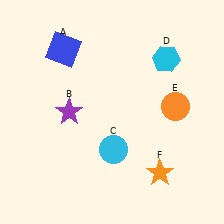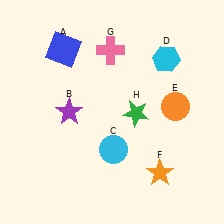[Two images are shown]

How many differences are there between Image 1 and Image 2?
There are 2 differences between the two images.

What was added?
A pink cross (G), a green star (H) were added in Image 2.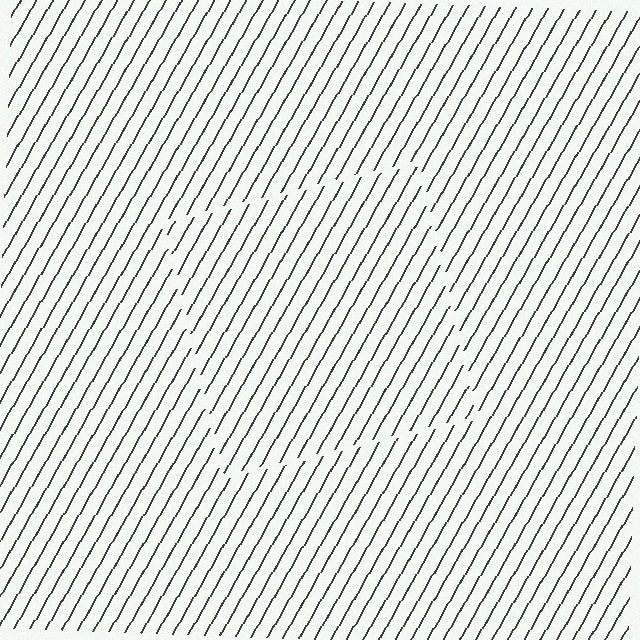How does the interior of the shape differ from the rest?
The interior of the shape contains the same grating, shifted by half a period — the contour is defined by the phase discontinuity where line-ends from the inner and outer gratings abut.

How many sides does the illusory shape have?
4 sides — the line-ends trace a square.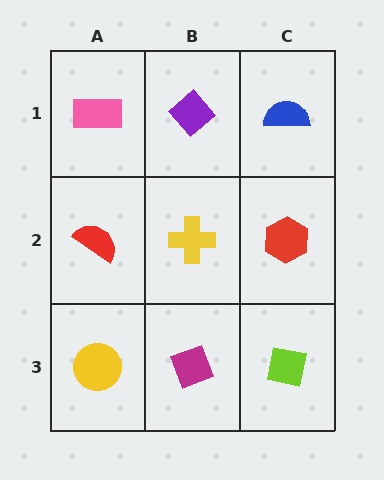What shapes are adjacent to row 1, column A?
A red semicircle (row 2, column A), a purple diamond (row 1, column B).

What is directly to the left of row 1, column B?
A pink rectangle.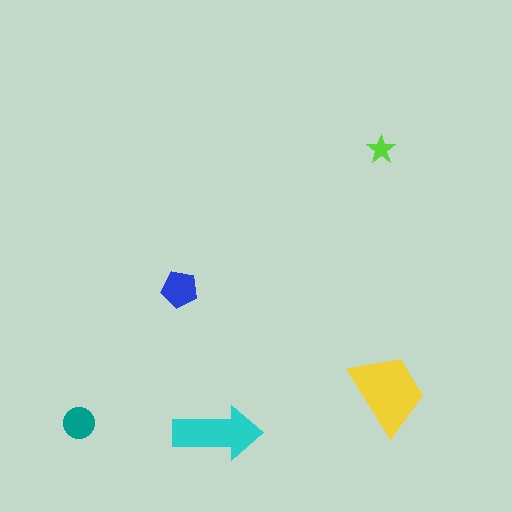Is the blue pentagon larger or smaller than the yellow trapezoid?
Smaller.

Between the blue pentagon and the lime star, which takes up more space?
The blue pentagon.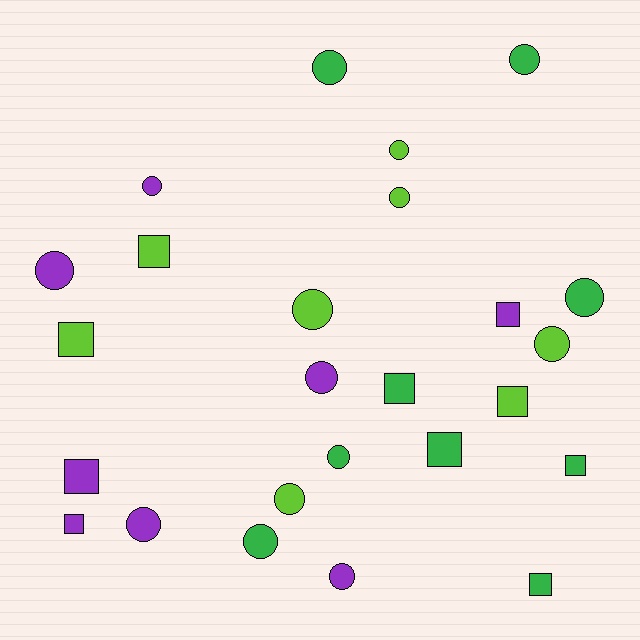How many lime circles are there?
There are 5 lime circles.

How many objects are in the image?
There are 25 objects.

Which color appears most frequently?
Green, with 9 objects.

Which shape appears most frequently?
Circle, with 15 objects.